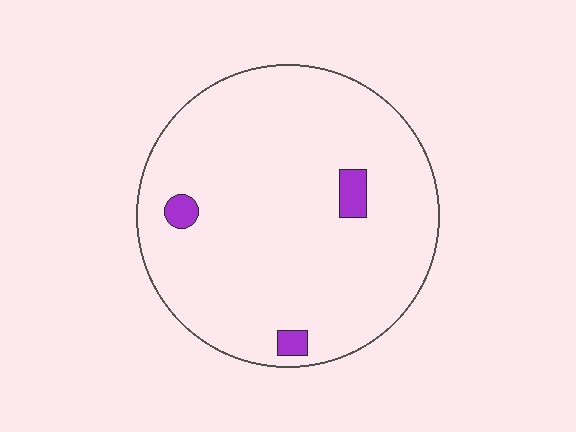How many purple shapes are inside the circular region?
3.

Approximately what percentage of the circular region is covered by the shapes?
Approximately 5%.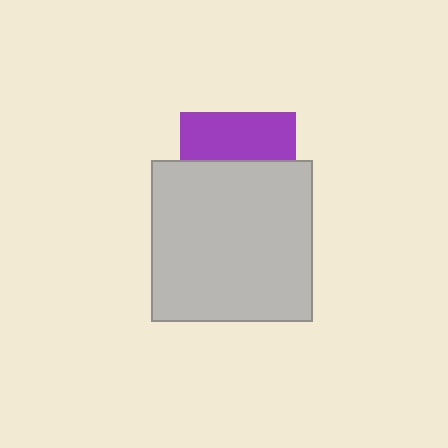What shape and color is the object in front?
The object in front is a light gray square.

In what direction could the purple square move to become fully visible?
The purple square could move up. That would shift it out from behind the light gray square entirely.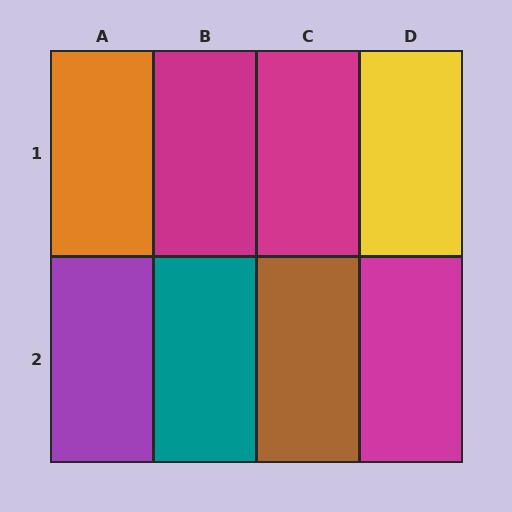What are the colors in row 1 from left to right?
Orange, magenta, magenta, yellow.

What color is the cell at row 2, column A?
Purple.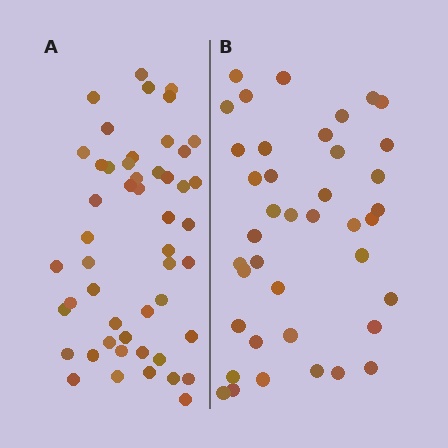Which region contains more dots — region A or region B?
Region A (the left region) has more dots.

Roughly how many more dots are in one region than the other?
Region A has roughly 10 or so more dots than region B.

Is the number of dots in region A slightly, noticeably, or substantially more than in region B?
Region A has noticeably more, but not dramatically so. The ratio is roughly 1.2 to 1.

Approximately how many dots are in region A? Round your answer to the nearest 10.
About 50 dots.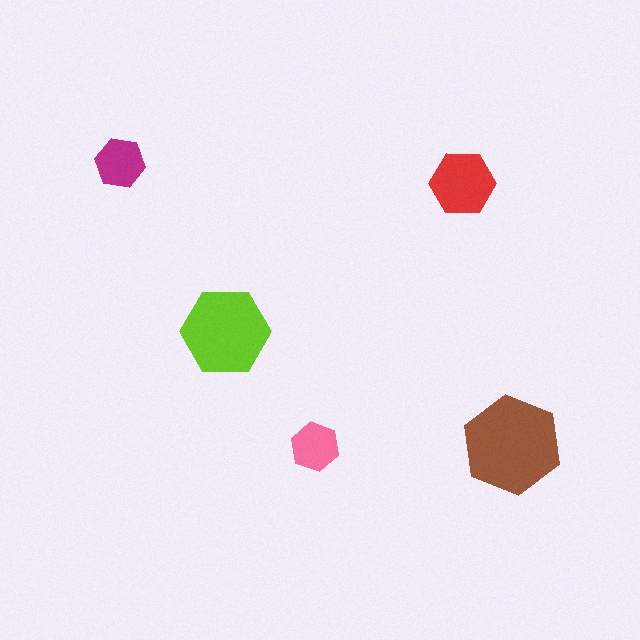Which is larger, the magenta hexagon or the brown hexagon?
The brown one.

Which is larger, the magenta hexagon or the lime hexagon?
The lime one.